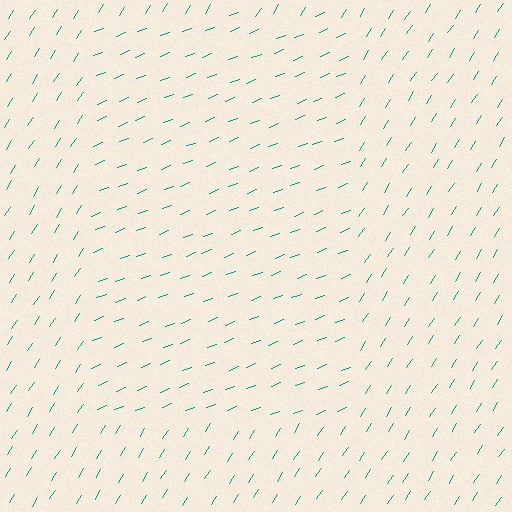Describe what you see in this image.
The image is filled with small teal line segments. A rectangle region in the image has lines oriented differently from the surrounding lines, creating a visible texture boundary.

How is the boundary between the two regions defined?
The boundary is defined purely by a change in line orientation (approximately 36 degrees difference). All lines are the same color and thickness.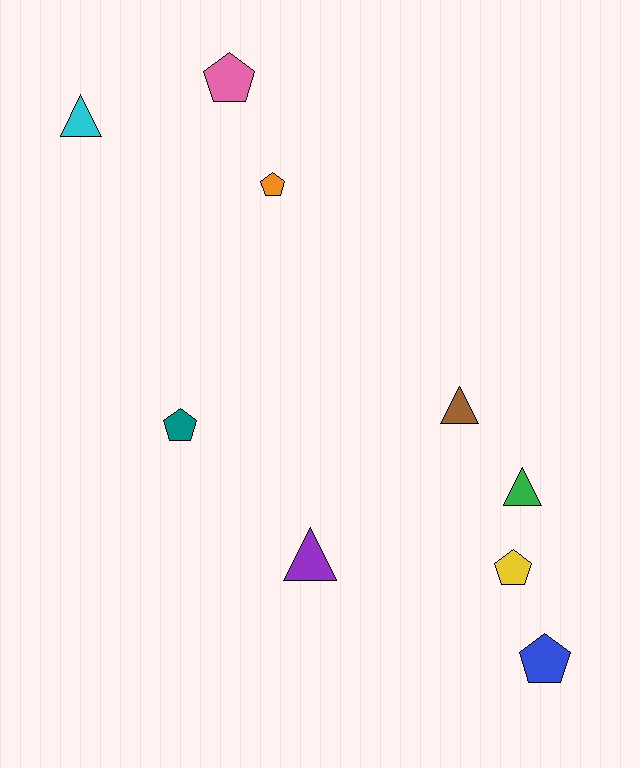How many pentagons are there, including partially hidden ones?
There are 5 pentagons.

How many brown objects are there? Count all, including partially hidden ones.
There is 1 brown object.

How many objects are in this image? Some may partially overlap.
There are 9 objects.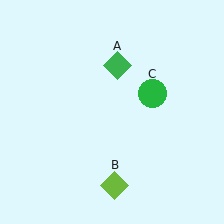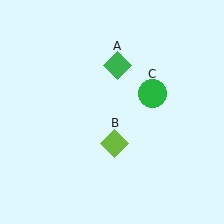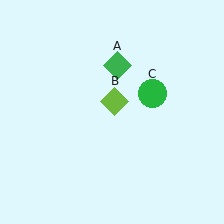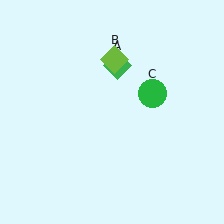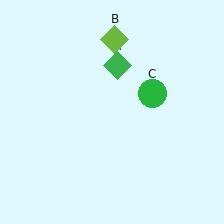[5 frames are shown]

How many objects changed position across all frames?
1 object changed position: lime diamond (object B).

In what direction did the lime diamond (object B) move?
The lime diamond (object B) moved up.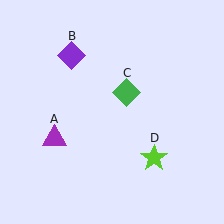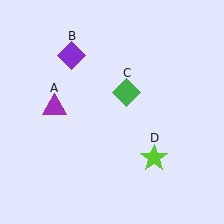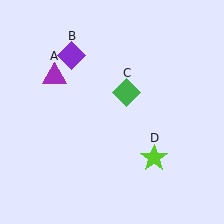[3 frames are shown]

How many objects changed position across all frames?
1 object changed position: purple triangle (object A).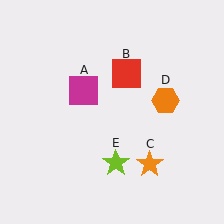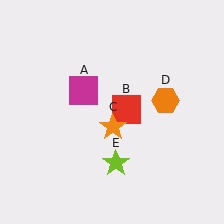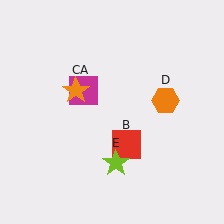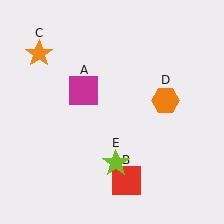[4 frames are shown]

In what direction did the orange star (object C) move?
The orange star (object C) moved up and to the left.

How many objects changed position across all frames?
2 objects changed position: red square (object B), orange star (object C).